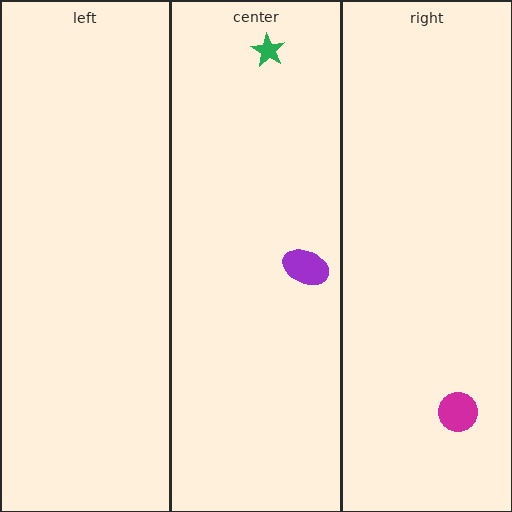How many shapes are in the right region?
1.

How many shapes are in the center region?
2.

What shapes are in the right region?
The magenta circle.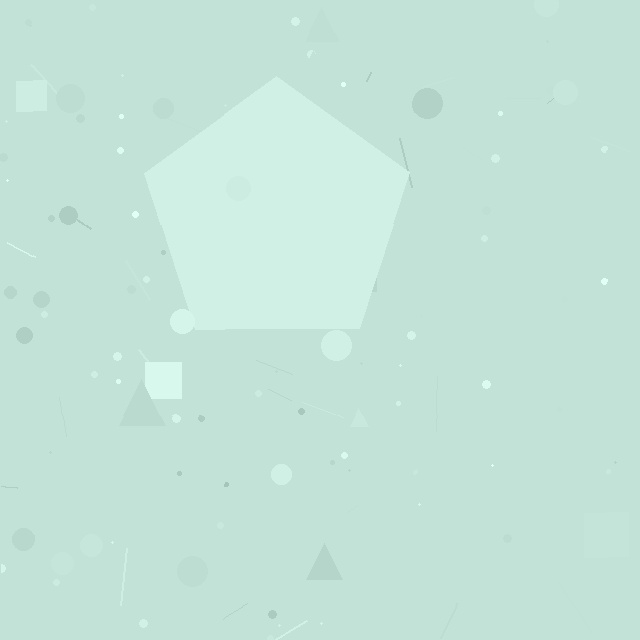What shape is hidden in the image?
A pentagon is hidden in the image.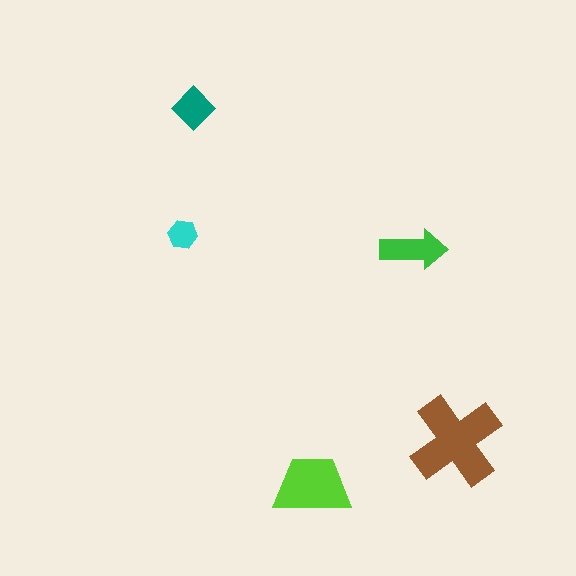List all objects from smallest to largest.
The cyan hexagon, the teal diamond, the green arrow, the lime trapezoid, the brown cross.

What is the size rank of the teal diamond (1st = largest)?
4th.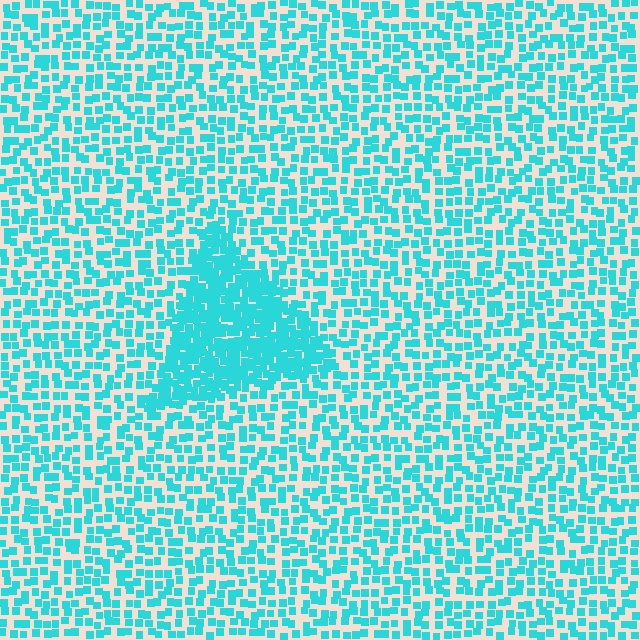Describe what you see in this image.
The image contains small cyan elements arranged at two different densities. A triangle-shaped region is visible where the elements are more densely packed than the surrounding area.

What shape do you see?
I see a triangle.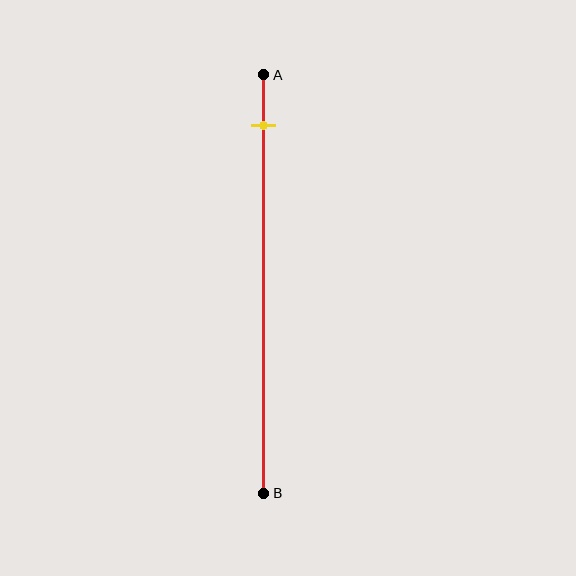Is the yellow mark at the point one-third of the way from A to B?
No, the mark is at about 10% from A, not at the 33% one-third point.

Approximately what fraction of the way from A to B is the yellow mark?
The yellow mark is approximately 10% of the way from A to B.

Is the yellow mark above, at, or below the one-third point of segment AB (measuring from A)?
The yellow mark is above the one-third point of segment AB.